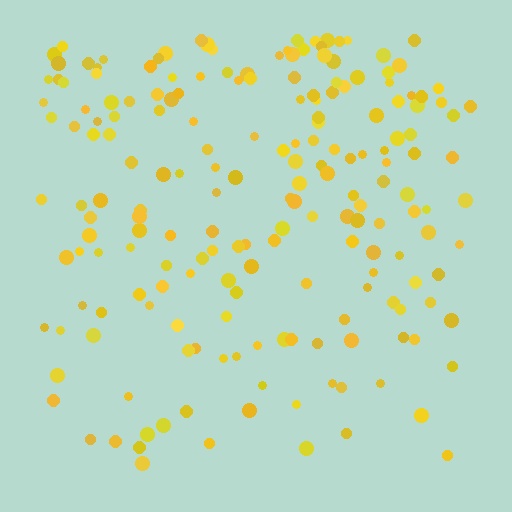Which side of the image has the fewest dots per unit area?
The bottom.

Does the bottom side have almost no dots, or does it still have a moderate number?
Still a moderate number, just noticeably fewer than the top.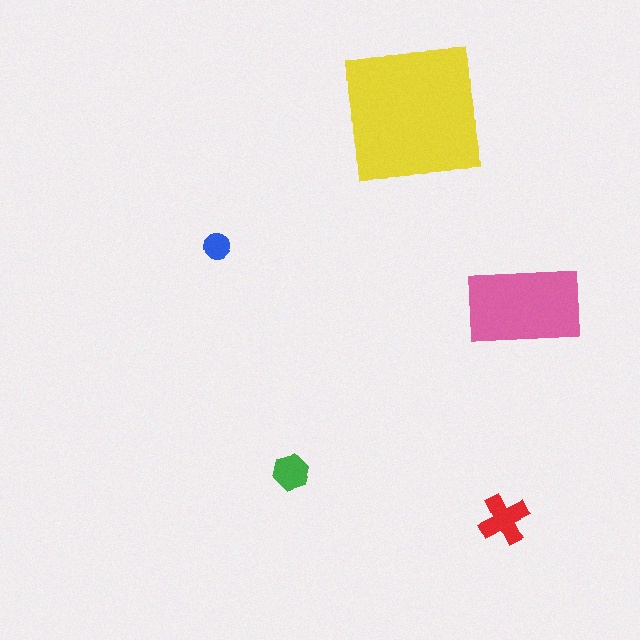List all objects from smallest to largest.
The blue circle, the green hexagon, the red cross, the pink rectangle, the yellow square.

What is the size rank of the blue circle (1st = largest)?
5th.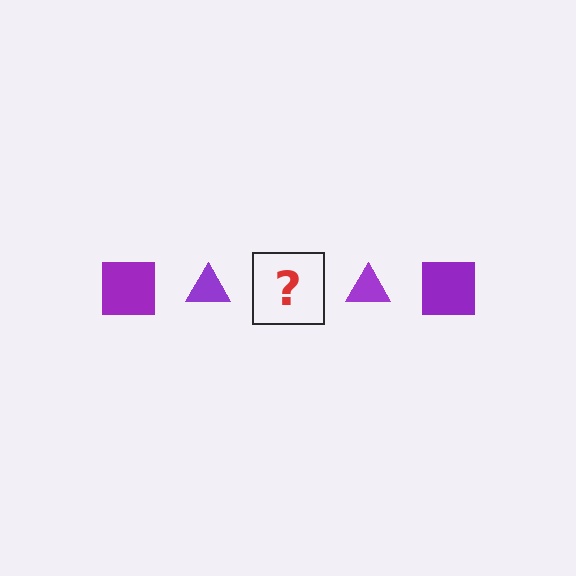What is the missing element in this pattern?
The missing element is a purple square.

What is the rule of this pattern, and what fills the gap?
The rule is that the pattern cycles through square, triangle shapes in purple. The gap should be filled with a purple square.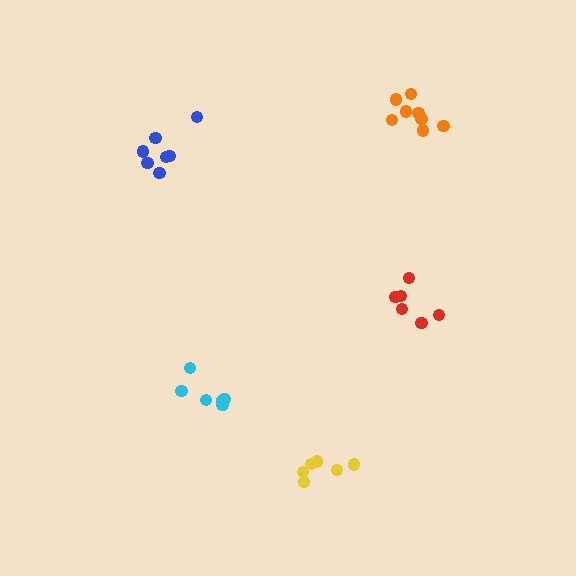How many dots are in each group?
Group 1: 7 dots, Group 2: 6 dots, Group 3: 8 dots, Group 4: 6 dots, Group 5: 6 dots (33 total).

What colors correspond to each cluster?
The clusters are colored: blue, cyan, orange, red, yellow.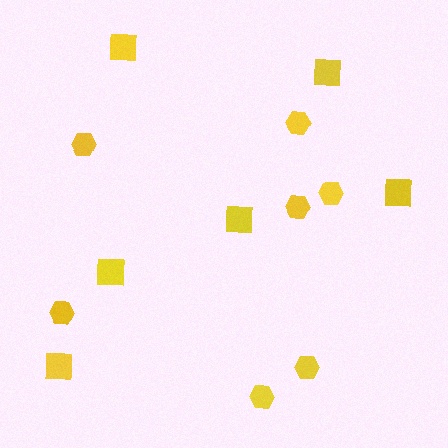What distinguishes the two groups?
There are 2 groups: one group of hexagons (7) and one group of squares (6).